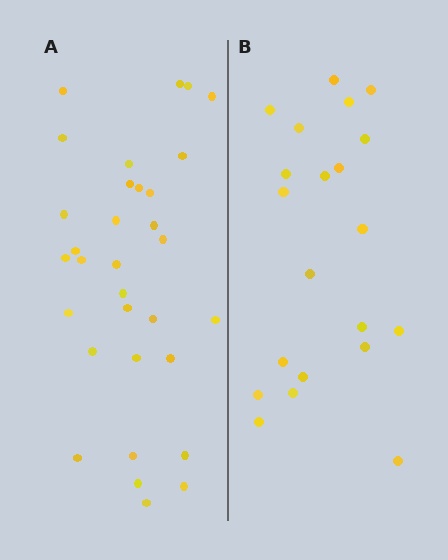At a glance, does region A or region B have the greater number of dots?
Region A (the left region) has more dots.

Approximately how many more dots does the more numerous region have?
Region A has roughly 12 or so more dots than region B.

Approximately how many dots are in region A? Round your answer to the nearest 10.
About 30 dots. (The exact count is 32, which rounds to 30.)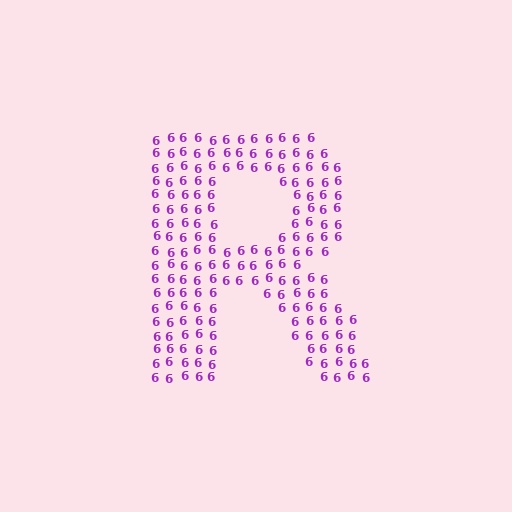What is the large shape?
The large shape is the letter R.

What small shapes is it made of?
It is made of small digit 6's.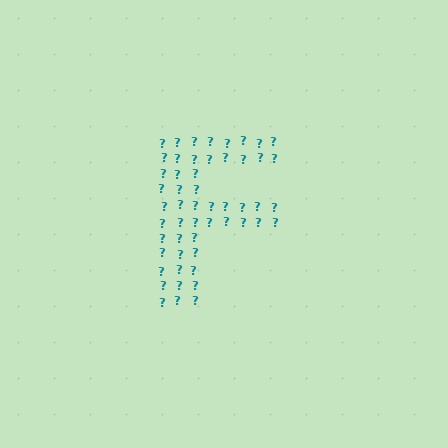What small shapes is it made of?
It is made of small question marks.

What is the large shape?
The large shape is the letter F.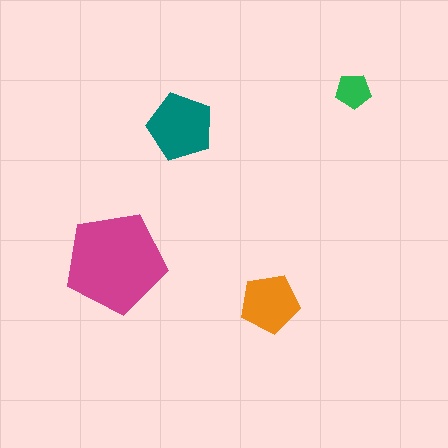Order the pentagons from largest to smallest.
the magenta one, the teal one, the orange one, the green one.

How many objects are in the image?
There are 4 objects in the image.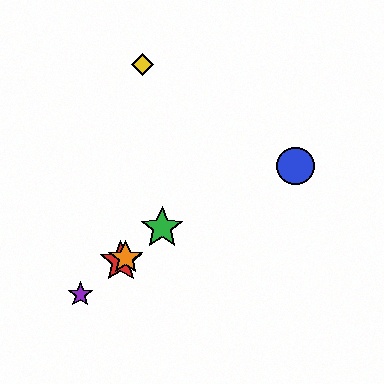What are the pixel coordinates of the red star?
The red star is at (121, 262).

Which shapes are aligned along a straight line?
The red star, the green star, the purple star, the orange star are aligned along a straight line.